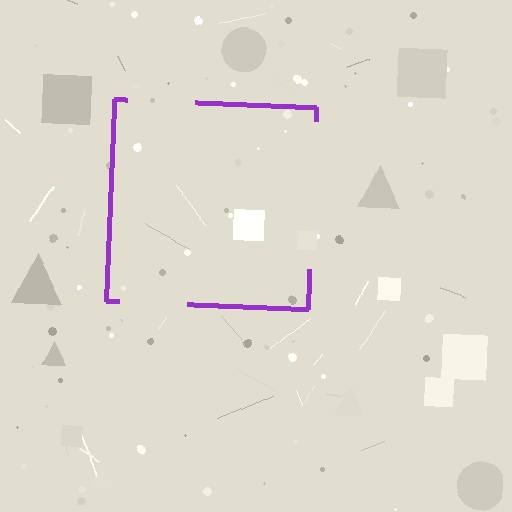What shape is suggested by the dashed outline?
The dashed outline suggests a square.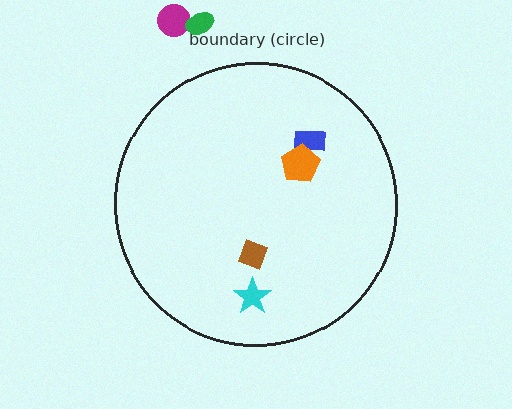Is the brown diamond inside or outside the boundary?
Inside.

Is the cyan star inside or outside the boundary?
Inside.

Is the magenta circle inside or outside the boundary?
Outside.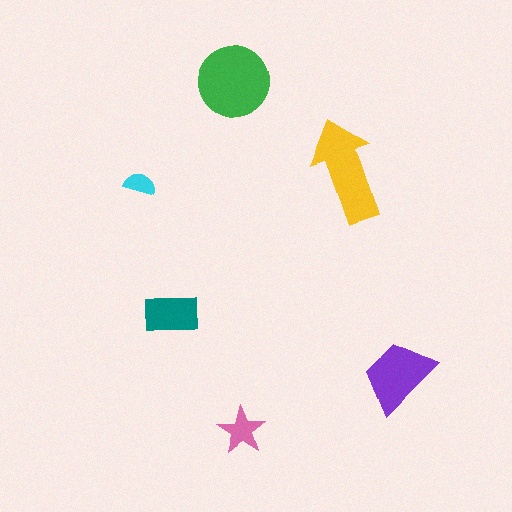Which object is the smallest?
The cyan semicircle.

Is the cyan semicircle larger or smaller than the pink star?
Smaller.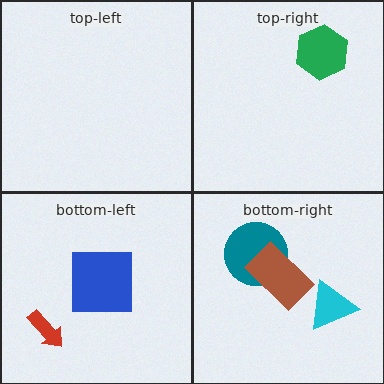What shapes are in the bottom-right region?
The cyan triangle, the teal circle, the brown rectangle.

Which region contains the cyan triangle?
The bottom-right region.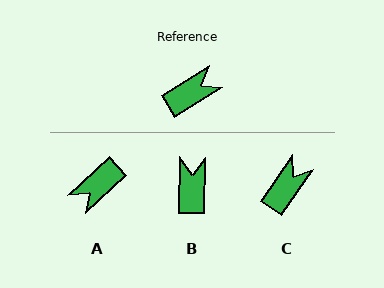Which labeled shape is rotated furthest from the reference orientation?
A, about 169 degrees away.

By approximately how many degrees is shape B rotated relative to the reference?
Approximately 57 degrees counter-clockwise.